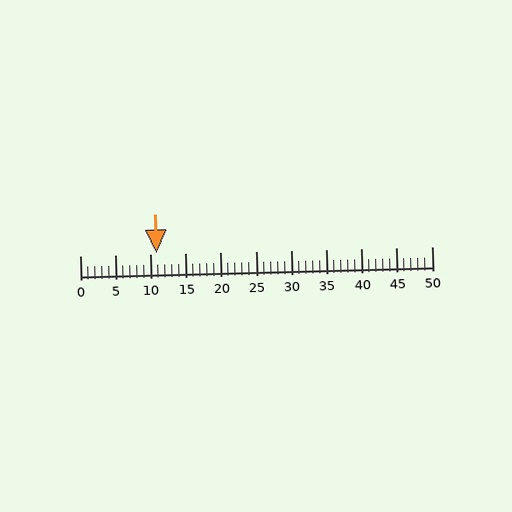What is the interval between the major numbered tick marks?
The major tick marks are spaced 5 units apart.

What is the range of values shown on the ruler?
The ruler shows values from 0 to 50.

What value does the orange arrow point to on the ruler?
The orange arrow points to approximately 11.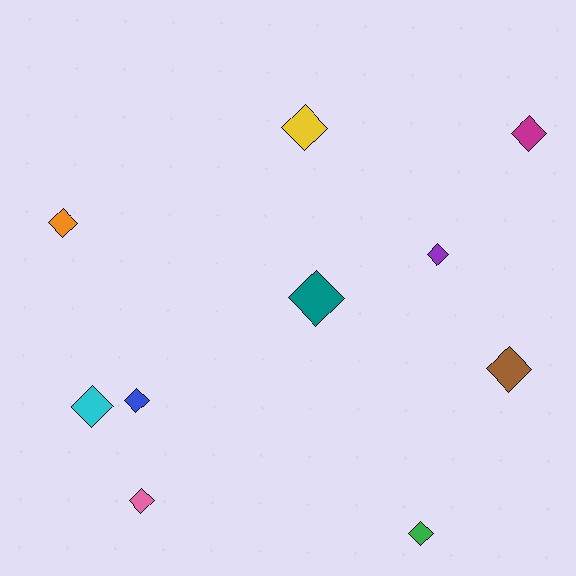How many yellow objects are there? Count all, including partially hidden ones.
There is 1 yellow object.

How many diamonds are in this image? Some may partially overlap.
There are 10 diamonds.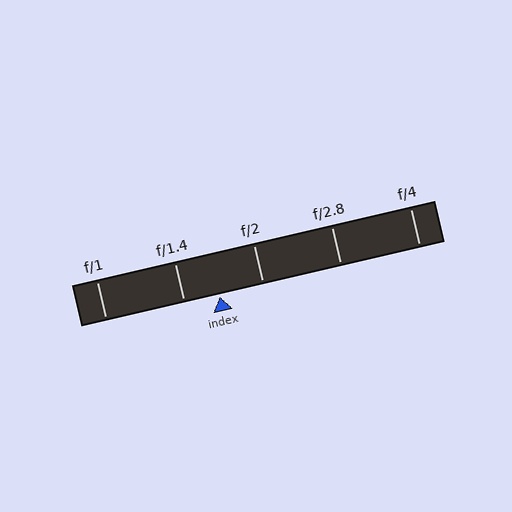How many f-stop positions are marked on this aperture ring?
There are 5 f-stop positions marked.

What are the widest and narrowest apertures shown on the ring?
The widest aperture shown is f/1 and the narrowest is f/4.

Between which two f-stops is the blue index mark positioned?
The index mark is between f/1.4 and f/2.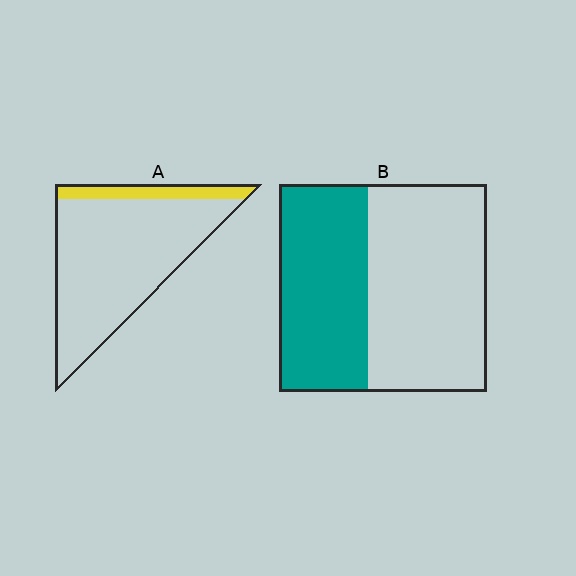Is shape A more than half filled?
No.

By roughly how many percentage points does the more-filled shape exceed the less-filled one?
By roughly 30 percentage points (B over A).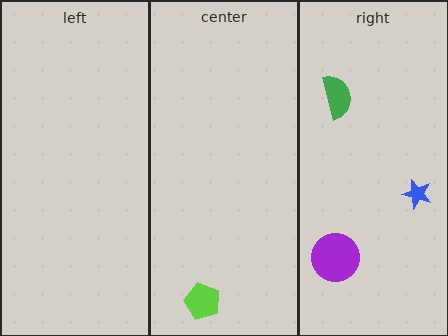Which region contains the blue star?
The right region.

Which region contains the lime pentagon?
The center region.